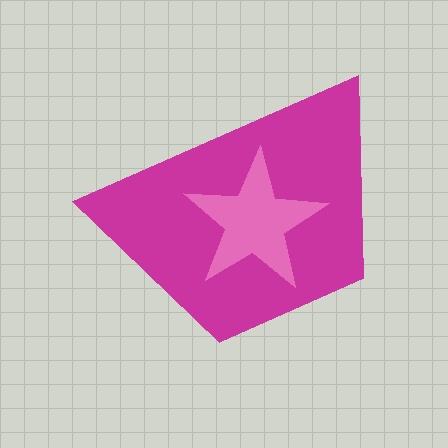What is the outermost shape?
The magenta trapezoid.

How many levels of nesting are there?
2.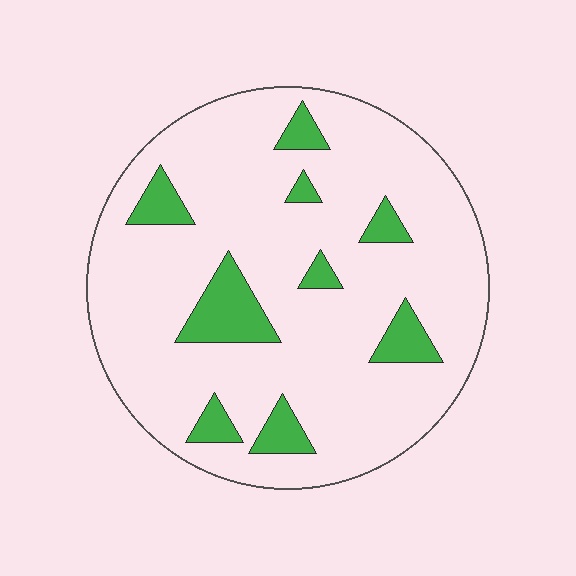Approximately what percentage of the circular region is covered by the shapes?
Approximately 15%.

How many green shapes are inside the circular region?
9.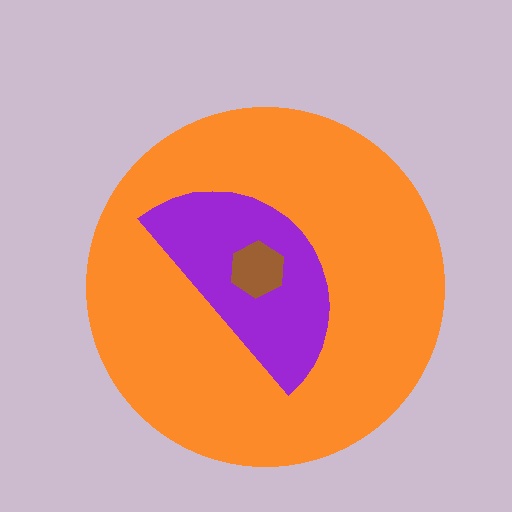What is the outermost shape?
The orange circle.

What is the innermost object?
The brown hexagon.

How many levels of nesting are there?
3.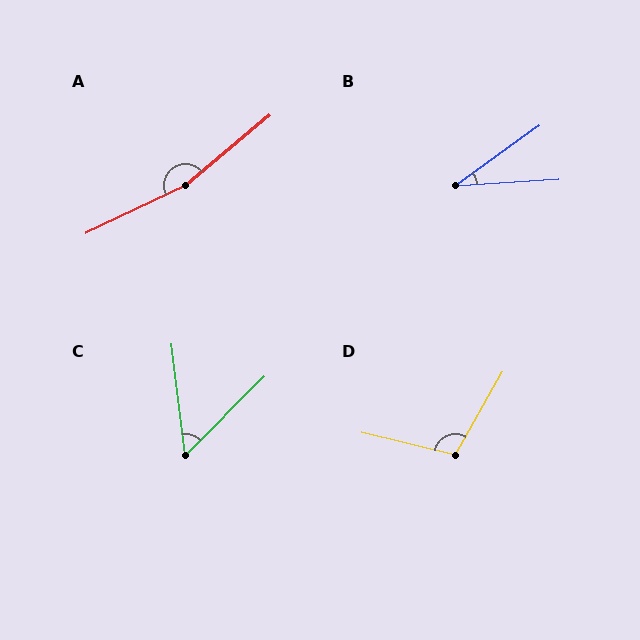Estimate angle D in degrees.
Approximately 106 degrees.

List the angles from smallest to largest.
B (32°), C (52°), D (106°), A (166°).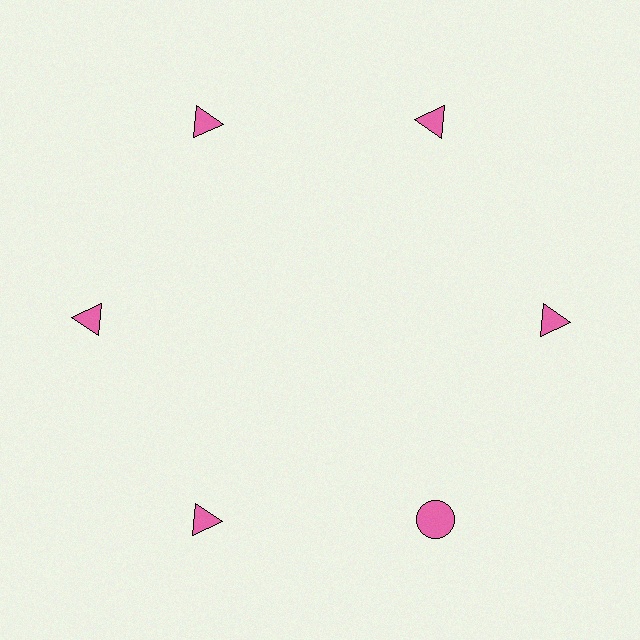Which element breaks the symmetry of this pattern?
The pink circle at roughly the 5 o'clock position breaks the symmetry. All other shapes are pink triangles.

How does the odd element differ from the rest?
It has a different shape: circle instead of triangle.